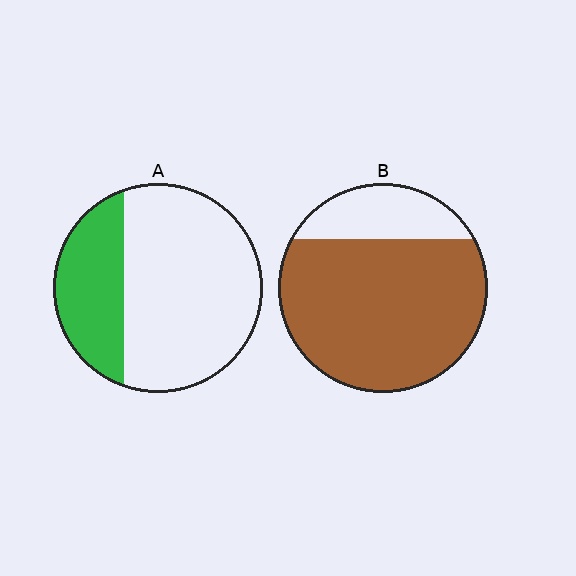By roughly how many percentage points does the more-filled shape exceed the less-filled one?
By roughly 50 percentage points (B over A).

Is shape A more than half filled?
No.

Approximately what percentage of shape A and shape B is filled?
A is approximately 30% and B is approximately 80%.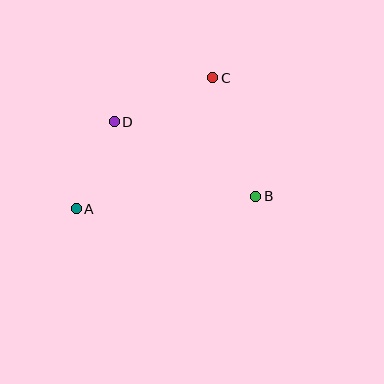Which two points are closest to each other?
Points A and D are closest to each other.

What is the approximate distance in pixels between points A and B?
The distance between A and B is approximately 180 pixels.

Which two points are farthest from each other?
Points A and C are farthest from each other.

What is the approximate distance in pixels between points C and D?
The distance between C and D is approximately 108 pixels.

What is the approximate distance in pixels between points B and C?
The distance between B and C is approximately 126 pixels.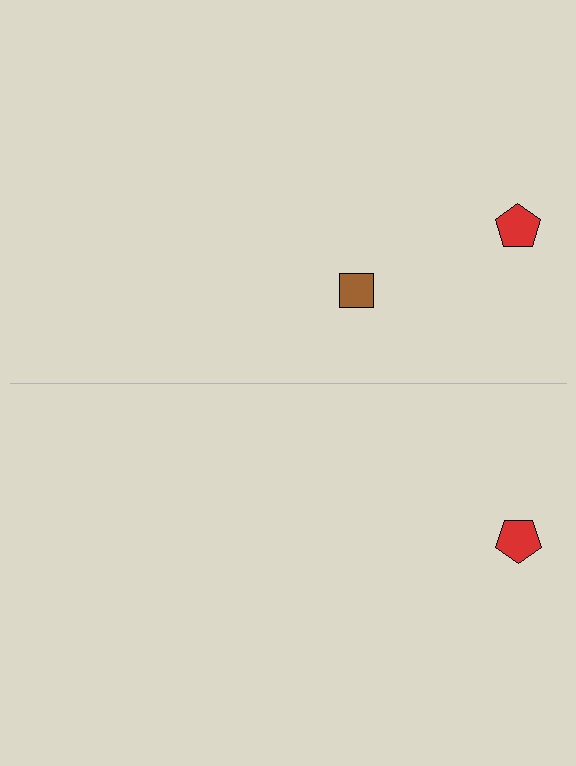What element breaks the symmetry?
A brown square is missing from the bottom side.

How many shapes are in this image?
There are 3 shapes in this image.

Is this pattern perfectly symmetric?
No, the pattern is not perfectly symmetric. A brown square is missing from the bottom side.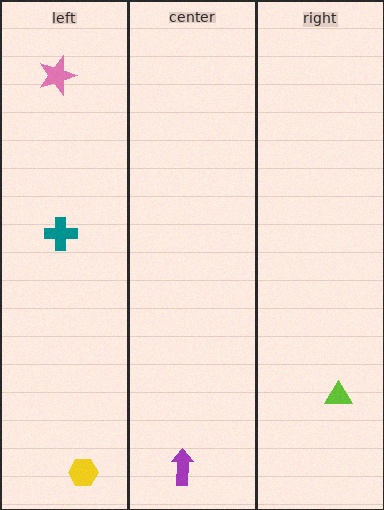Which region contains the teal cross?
The left region.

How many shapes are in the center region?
1.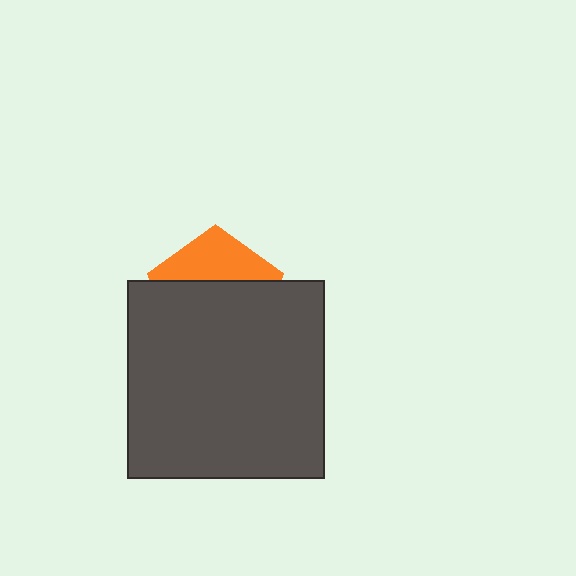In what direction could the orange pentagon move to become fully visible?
The orange pentagon could move up. That would shift it out from behind the dark gray square entirely.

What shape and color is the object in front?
The object in front is a dark gray square.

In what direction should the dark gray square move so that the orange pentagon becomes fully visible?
The dark gray square should move down. That is the shortest direction to clear the overlap and leave the orange pentagon fully visible.